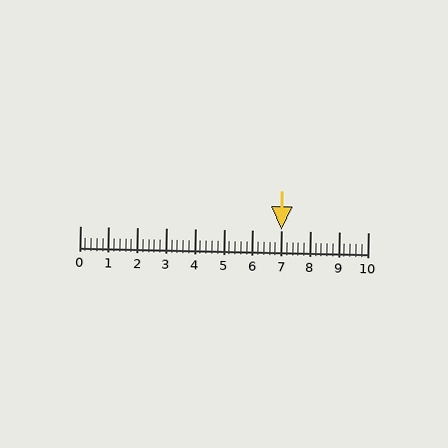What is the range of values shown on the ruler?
The ruler shows values from 0 to 10.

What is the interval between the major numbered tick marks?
The major tick marks are spaced 1 units apart.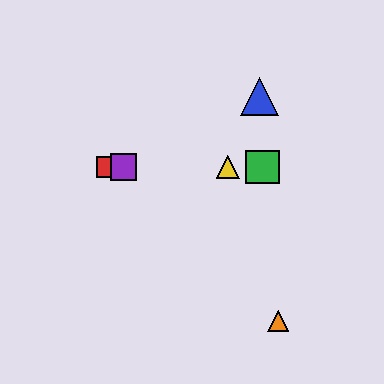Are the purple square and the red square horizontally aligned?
Yes, both are at y≈167.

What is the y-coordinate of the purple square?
The purple square is at y≈167.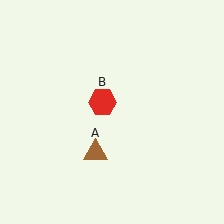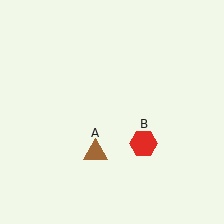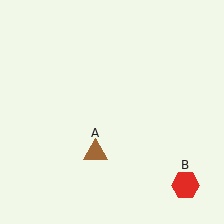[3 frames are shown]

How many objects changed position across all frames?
1 object changed position: red hexagon (object B).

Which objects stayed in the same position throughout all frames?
Brown triangle (object A) remained stationary.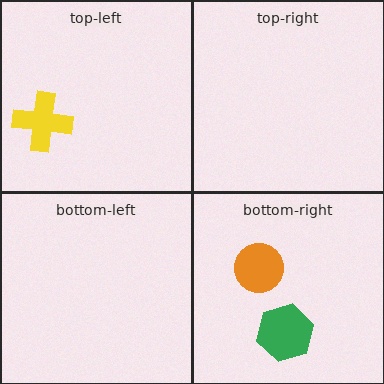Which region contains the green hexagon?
The bottom-right region.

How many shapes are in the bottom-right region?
2.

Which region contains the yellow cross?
The top-left region.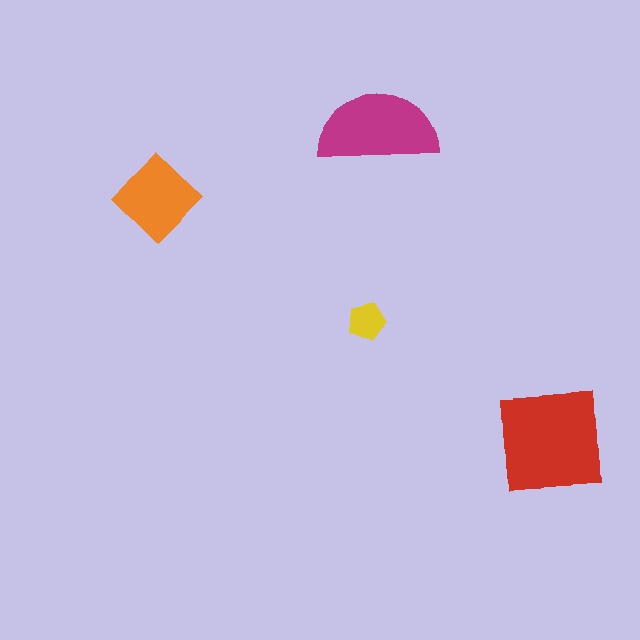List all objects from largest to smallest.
The red square, the magenta semicircle, the orange diamond, the yellow pentagon.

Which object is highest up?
The magenta semicircle is topmost.